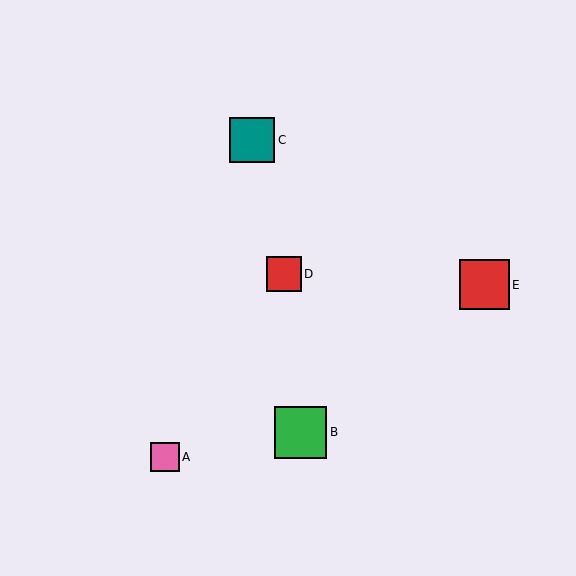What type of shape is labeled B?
Shape B is a green square.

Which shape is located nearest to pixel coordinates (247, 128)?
The teal square (labeled C) at (252, 140) is nearest to that location.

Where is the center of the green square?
The center of the green square is at (301, 432).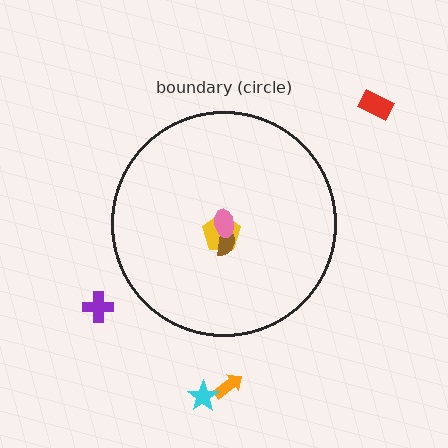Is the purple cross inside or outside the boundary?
Outside.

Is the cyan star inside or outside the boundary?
Outside.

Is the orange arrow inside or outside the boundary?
Outside.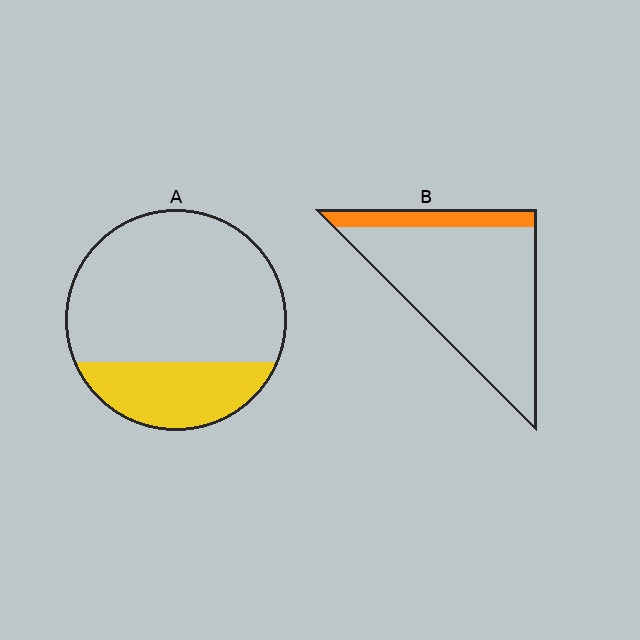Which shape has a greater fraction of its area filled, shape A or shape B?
Shape A.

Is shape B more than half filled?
No.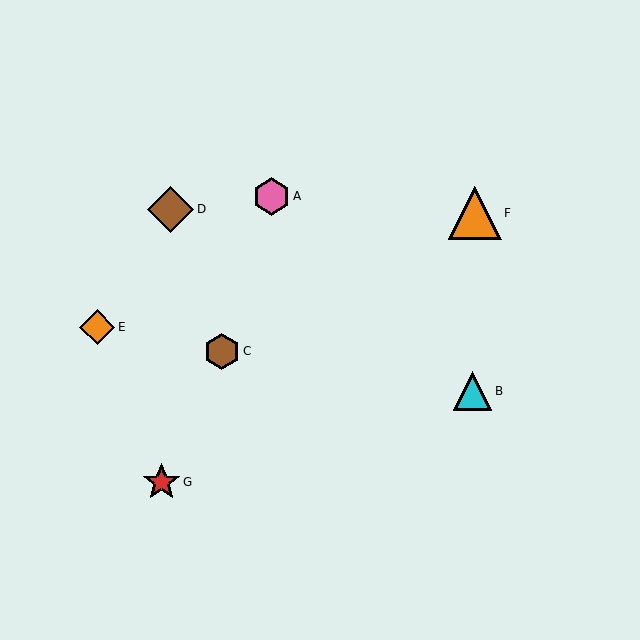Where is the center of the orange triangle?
The center of the orange triangle is at (475, 213).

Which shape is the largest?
The orange triangle (labeled F) is the largest.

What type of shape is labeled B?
Shape B is a cyan triangle.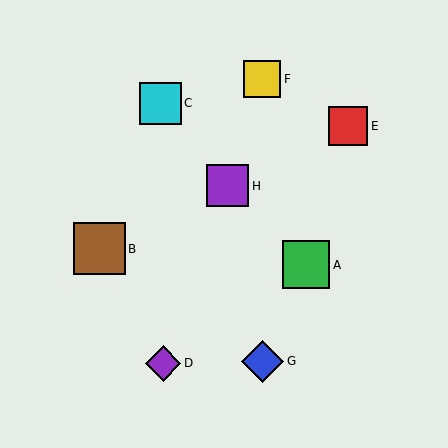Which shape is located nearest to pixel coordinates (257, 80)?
The yellow square (labeled F) at (262, 79) is nearest to that location.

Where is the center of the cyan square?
The center of the cyan square is at (160, 103).